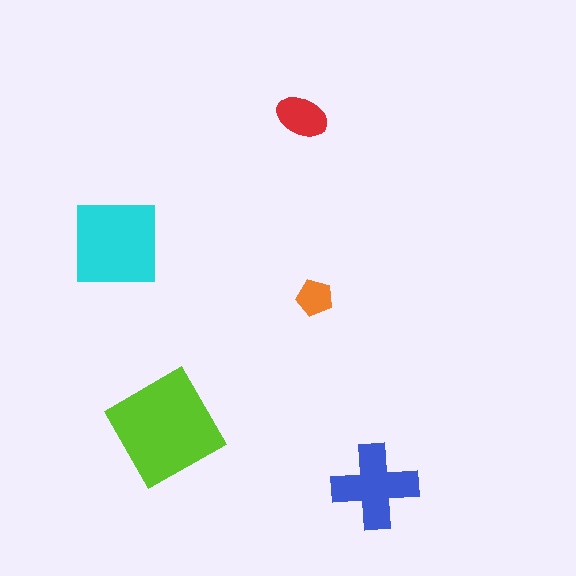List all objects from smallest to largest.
The orange pentagon, the red ellipse, the blue cross, the cyan square, the lime diamond.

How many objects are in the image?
There are 5 objects in the image.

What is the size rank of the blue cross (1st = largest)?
3rd.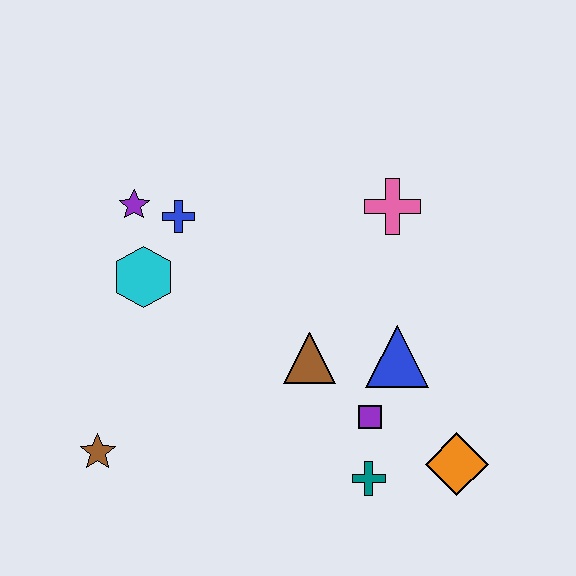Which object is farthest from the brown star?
The pink cross is farthest from the brown star.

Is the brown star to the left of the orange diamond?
Yes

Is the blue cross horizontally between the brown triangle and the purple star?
Yes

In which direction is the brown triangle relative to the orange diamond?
The brown triangle is to the left of the orange diamond.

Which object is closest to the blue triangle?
The purple square is closest to the blue triangle.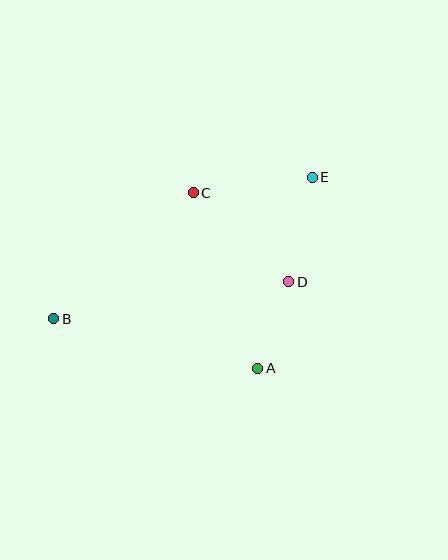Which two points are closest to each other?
Points A and D are closest to each other.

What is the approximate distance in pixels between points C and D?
The distance between C and D is approximately 131 pixels.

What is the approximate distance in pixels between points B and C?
The distance between B and C is approximately 188 pixels.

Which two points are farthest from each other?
Points B and E are farthest from each other.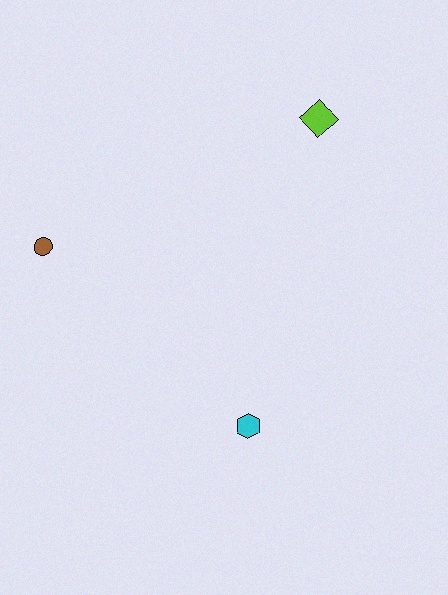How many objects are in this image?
There are 3 objects.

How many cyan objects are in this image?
There is 1 cyan object.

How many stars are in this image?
There are no stars.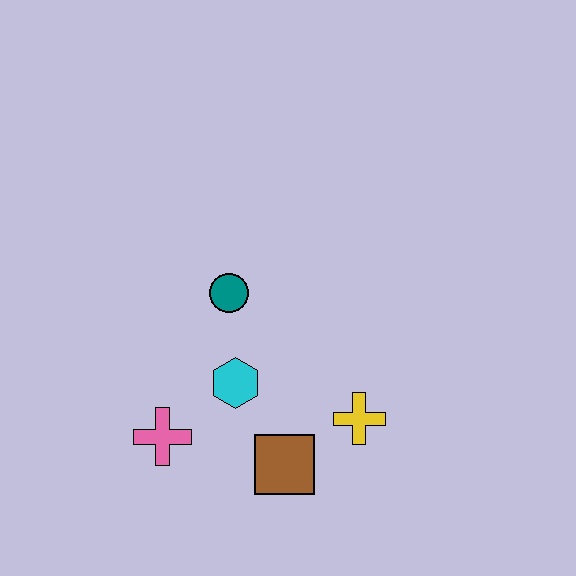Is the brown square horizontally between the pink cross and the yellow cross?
Yes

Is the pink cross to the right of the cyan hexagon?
No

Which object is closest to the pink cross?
The cyan hexagon is closest to the pink cross.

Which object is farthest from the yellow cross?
The pink cross is farthest from the yellow cross.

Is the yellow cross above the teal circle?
No